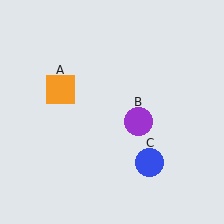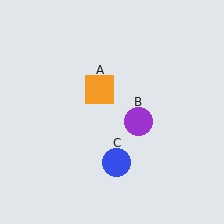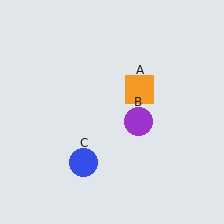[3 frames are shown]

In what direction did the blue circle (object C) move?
The blue circle (object C) moved left.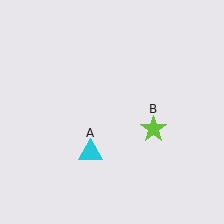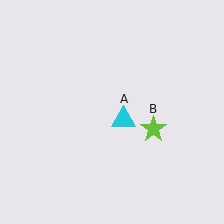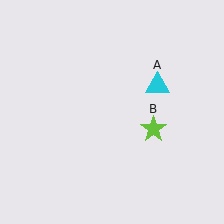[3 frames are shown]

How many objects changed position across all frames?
1 object changed position: cyan triangle (object A).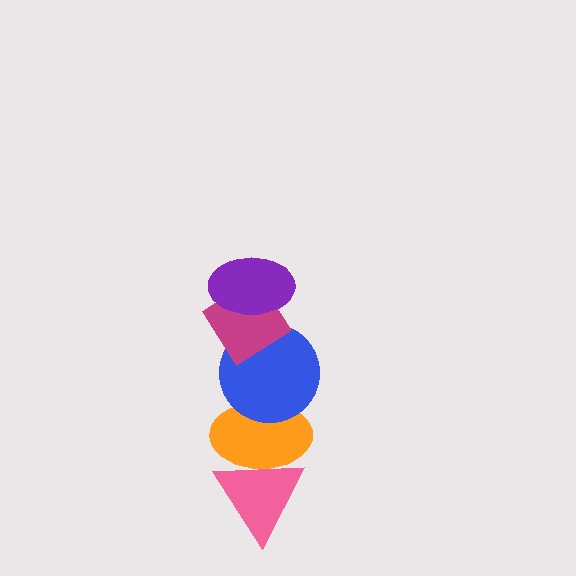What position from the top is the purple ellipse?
The purple ellipse is 1st from the top.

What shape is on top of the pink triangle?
The orange ellipse is on top of the pink triangle.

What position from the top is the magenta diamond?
The magenta diamond is 2nd from the top.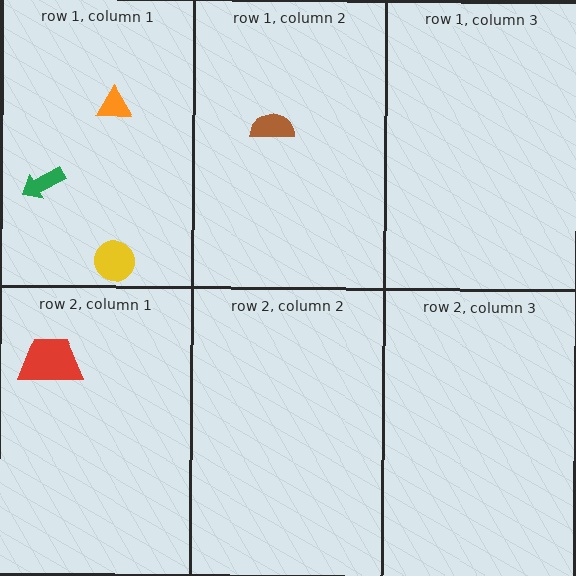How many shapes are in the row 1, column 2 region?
1.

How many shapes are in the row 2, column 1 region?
1.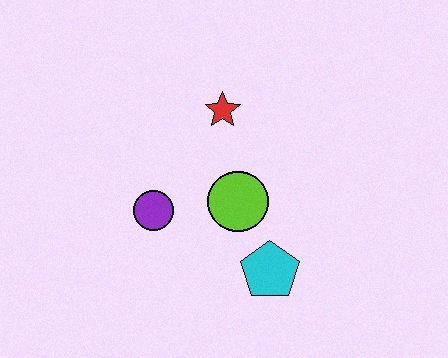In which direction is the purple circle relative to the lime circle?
The purple circle is to the left of the lime circle.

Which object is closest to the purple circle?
The lime circle is closest to the purple circle.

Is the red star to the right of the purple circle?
Yes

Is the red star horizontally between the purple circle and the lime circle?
Yes